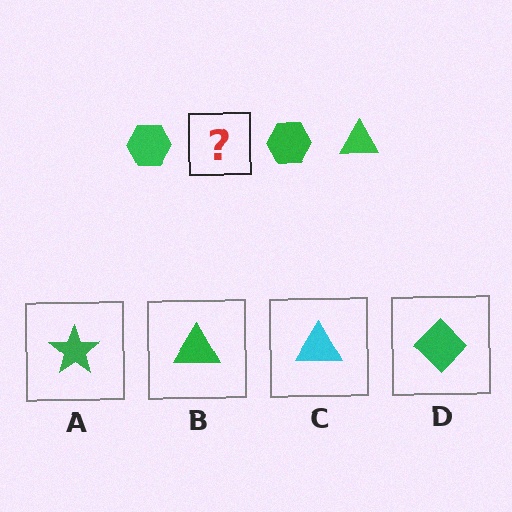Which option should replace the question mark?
Option B.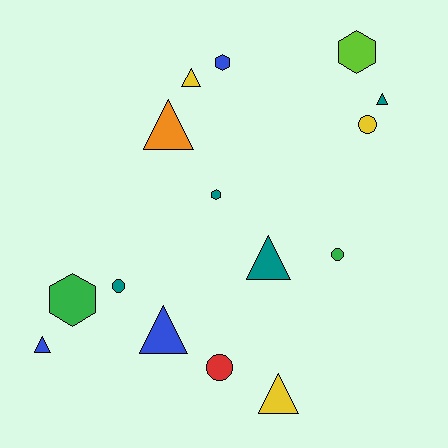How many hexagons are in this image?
There are 4 hexagons.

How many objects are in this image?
There are 15 objects.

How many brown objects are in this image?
There are no brown objects.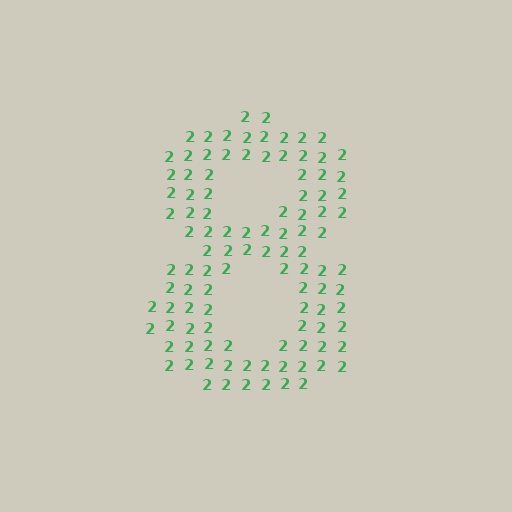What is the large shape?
The large shape is the digit 8.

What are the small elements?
The small elements are digit 2's.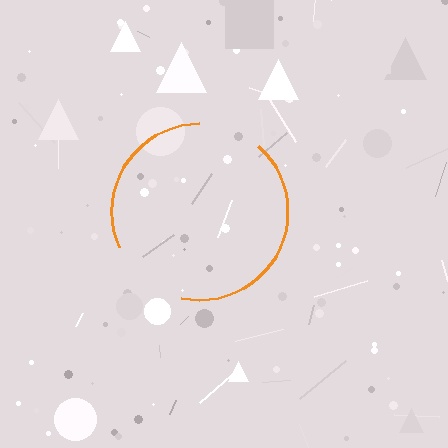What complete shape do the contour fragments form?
The contour fragments form a circle.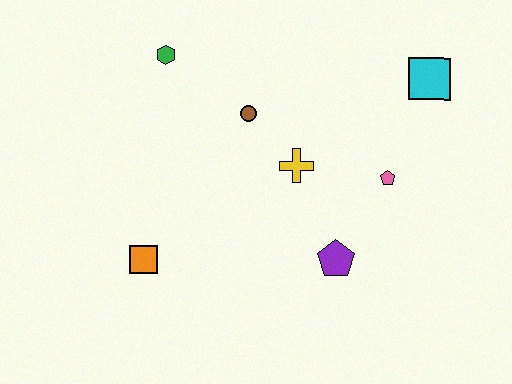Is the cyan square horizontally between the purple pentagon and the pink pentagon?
No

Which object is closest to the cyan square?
The pink pentagon is closest to the cyan square.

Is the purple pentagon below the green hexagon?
Yes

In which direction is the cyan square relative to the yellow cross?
The cyan square is to the right of the yellow cross.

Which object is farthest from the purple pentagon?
The green hexagon is farthest from the purple pentagon.